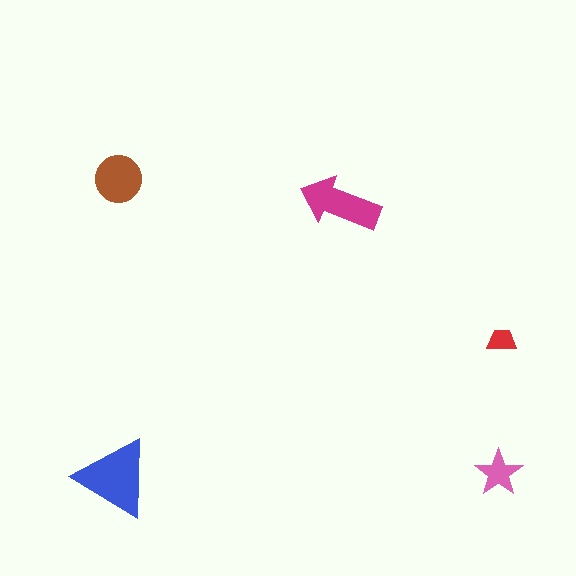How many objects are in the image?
There are 5 objects in the image.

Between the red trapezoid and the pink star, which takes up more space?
The pink star.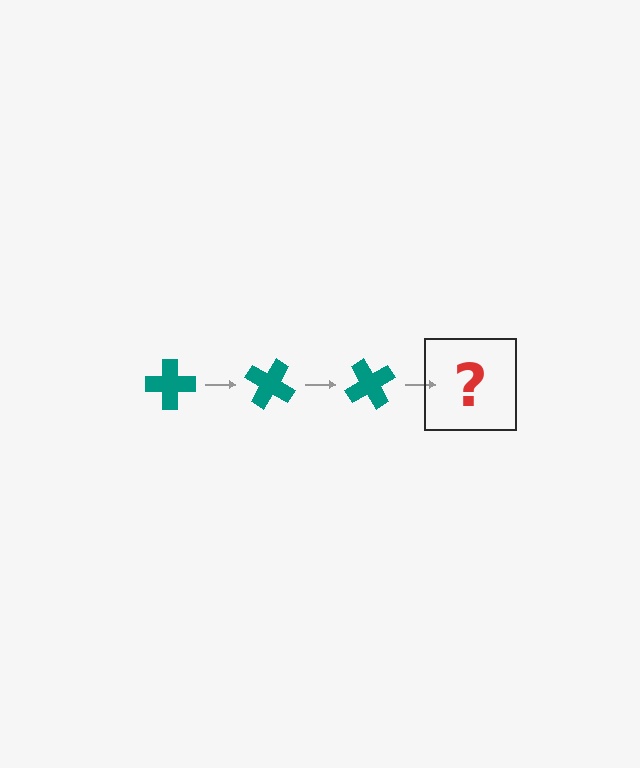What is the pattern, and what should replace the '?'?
The pattern is that the cross rotates 30 degrees each step. The '?' should be a teal cross rotated 90 degrees.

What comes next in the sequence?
The next element should be a teal cross rotated 90 degrees.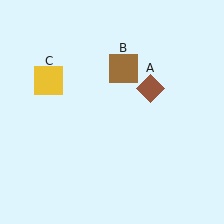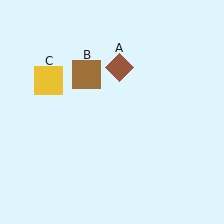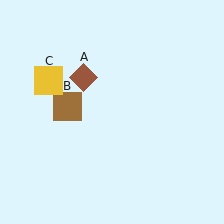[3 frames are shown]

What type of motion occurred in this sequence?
The brown diamond (object A), brown square (object B) rotated counterclockwise around the center of the scene.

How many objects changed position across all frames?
2 objects changed position: brown diamond (object A), brown square (object B).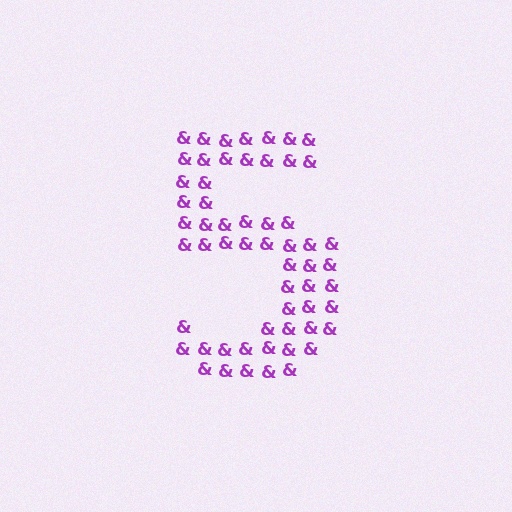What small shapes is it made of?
It is made of small ampersands.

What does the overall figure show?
The overall figure shows the digit 5.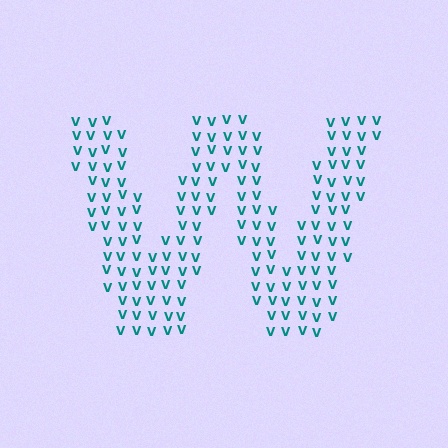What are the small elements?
The small elements are letter V's.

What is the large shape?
The large shape is the letter W.